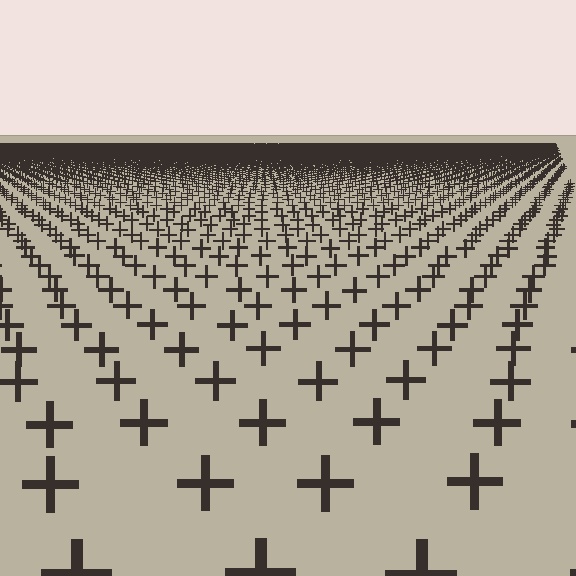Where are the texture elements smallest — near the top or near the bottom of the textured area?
Near the top.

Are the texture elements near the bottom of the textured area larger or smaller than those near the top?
Larger. Near the bottom, elements are closer to the viewer and appear at a bigger on-screen size.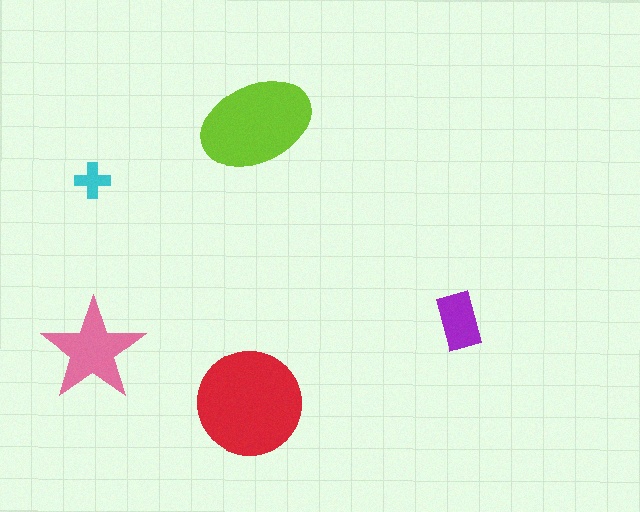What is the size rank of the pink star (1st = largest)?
3rd.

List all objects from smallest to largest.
The cyan cross, the purple rectangle, the pink star, the lime ellipse, the red circle.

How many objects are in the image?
There are 5 objects in the image.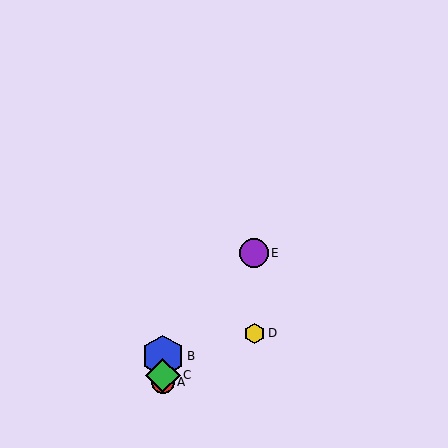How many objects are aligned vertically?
3 objects (A, B, C) are aligned vertically.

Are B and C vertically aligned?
Yes, both are at x≈163.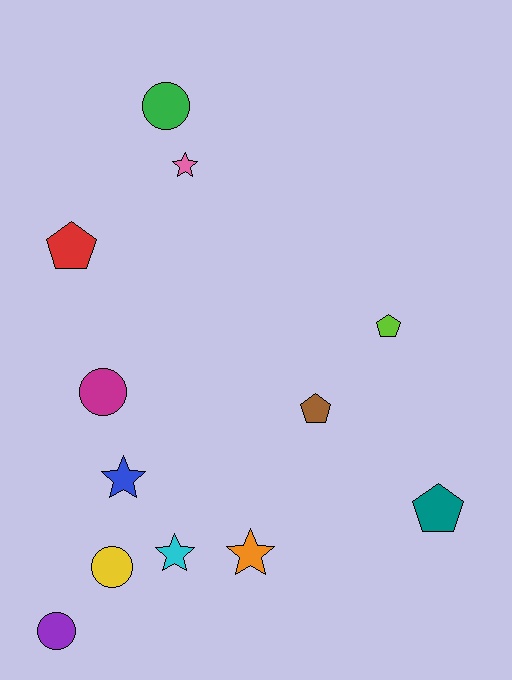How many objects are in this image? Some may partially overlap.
There are 12 objects.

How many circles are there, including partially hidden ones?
There are 4 circles.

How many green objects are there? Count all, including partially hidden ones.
There is 1 green object.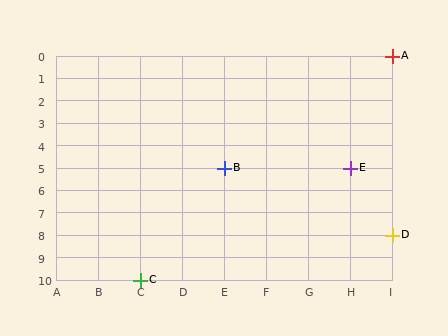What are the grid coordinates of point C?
Point C is at grid coordinates (C, 10).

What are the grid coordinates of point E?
Point E is at grid coordinates (H, 5).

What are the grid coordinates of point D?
Point D is at grid coordinates (I, 8).